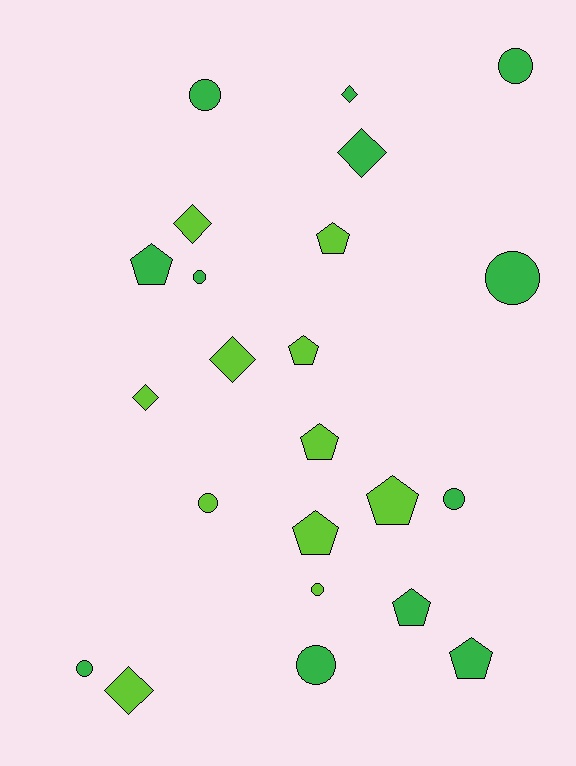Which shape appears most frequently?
Circle, with 9 objects.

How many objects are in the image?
There are 23 objects.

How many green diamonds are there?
There are 2 green diamonds.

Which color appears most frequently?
Green, with 12 objects.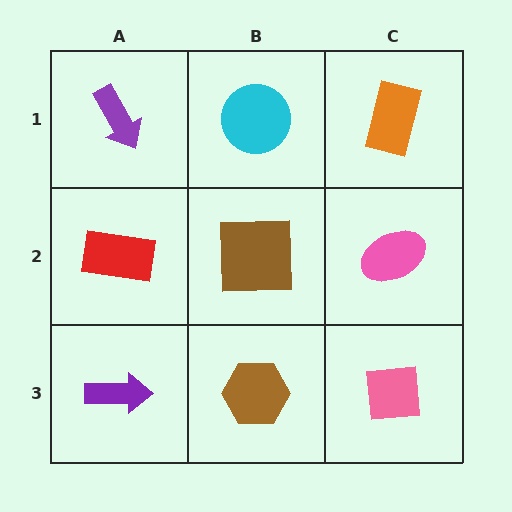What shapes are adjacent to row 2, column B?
A cyan circle (row 1, column B), a brown hexagon (row 3, column B), a red rectangle (row 2, column A), a pink ellipse (row 2, column C).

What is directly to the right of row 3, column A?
A brown hexagon.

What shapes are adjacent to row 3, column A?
A red rectangle (row 2, column A), a brown hexagon (row 3, column B).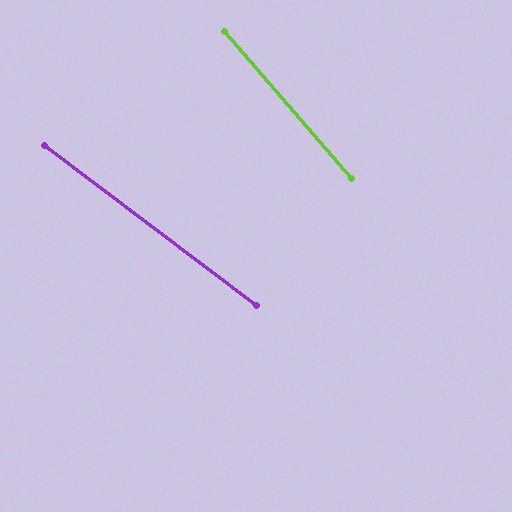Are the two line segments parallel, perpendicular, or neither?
Neither parallel nor perpendicular — they differ by about 12°.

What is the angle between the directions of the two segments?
Approximately 12 degrees.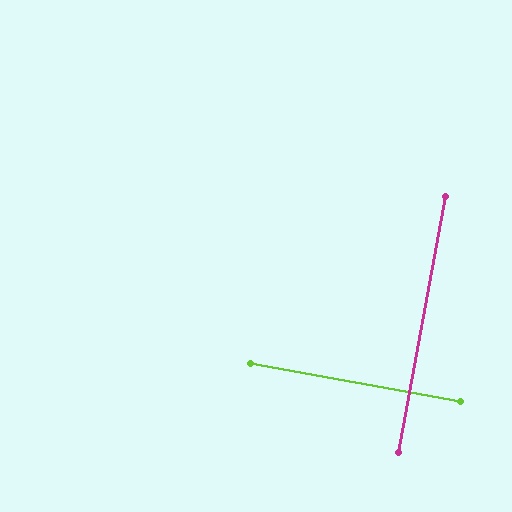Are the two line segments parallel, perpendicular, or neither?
Perpendicular — they meet at approximately 90°.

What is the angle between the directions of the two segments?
Approximately 90 degrees.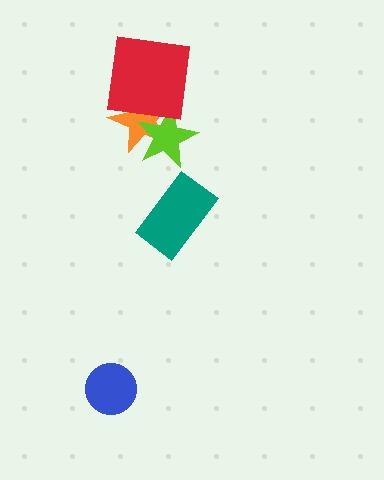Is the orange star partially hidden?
Yes, it is partially covered by another shape.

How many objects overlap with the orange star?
2 objects overlap with the orange star.